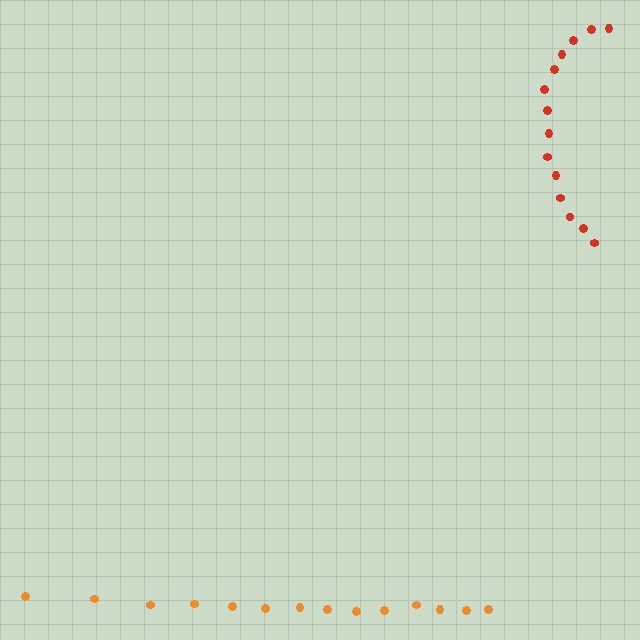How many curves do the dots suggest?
There are 2 distinct paths.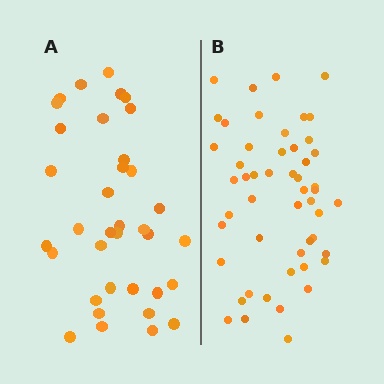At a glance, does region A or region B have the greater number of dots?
Region B (the right region) has more dots.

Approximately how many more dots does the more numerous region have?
Region B has approximately 15 more dots than region A.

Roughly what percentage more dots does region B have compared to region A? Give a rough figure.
About 40% more.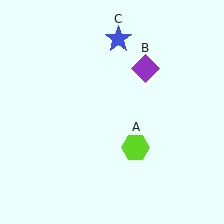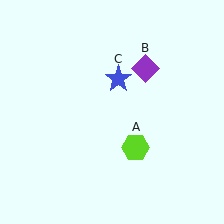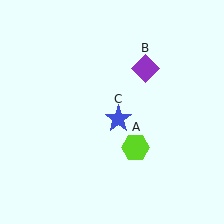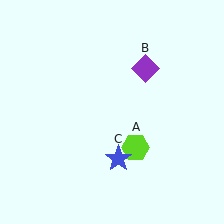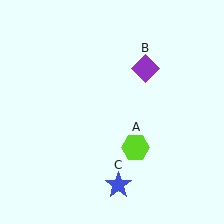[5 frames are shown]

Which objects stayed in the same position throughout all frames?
Lime hexagon (object A) and purple diamond (object B) remained stationary.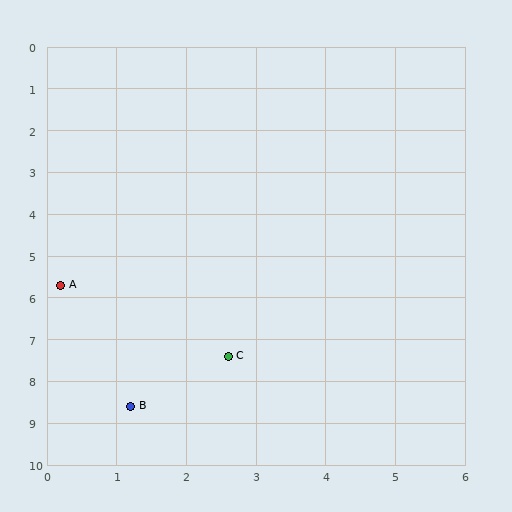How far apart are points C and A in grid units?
Points C and A are about 2.9 grid units apart.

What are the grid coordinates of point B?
Point B is at approximately (1.2, 8.6).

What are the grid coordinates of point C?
Point C is at approximately (2.6, 7.4).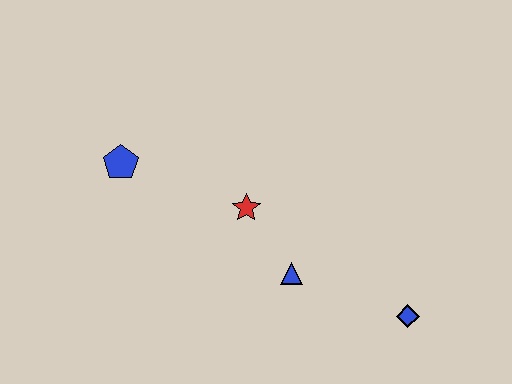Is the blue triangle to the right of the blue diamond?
No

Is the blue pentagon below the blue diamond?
No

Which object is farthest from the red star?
The blue diamond is farthest from the red star.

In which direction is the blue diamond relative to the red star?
The blue diamond is to the right of the red star.